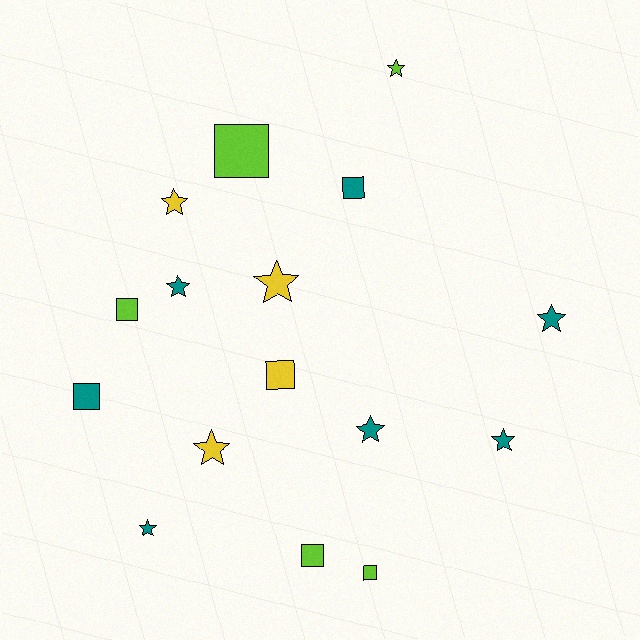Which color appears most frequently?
Teal, with 7 objects.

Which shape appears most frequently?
Star, with 9 objects.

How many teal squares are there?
There are 2 teal squares.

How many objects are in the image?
There are 16 objects.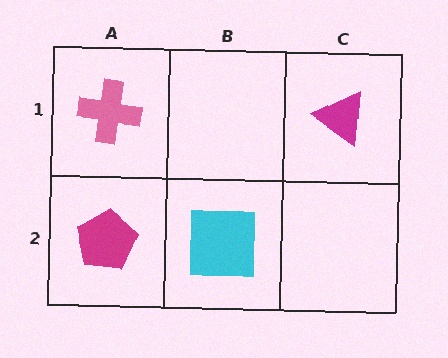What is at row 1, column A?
A pink cross.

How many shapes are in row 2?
2 shapes.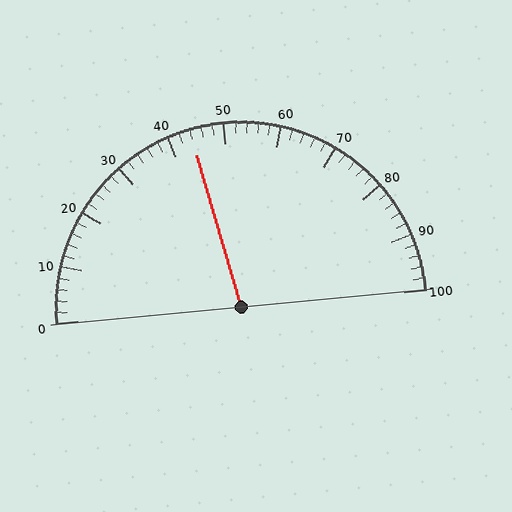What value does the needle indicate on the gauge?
The needle indicates approximately 44.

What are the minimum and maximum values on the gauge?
The gauge ranges from 0 to 100.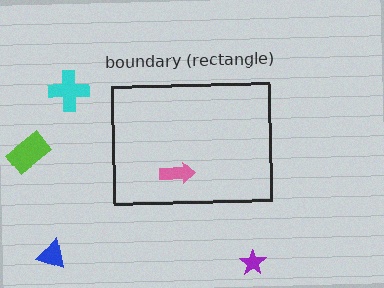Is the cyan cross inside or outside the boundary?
Outside.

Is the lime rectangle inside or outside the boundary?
Outside.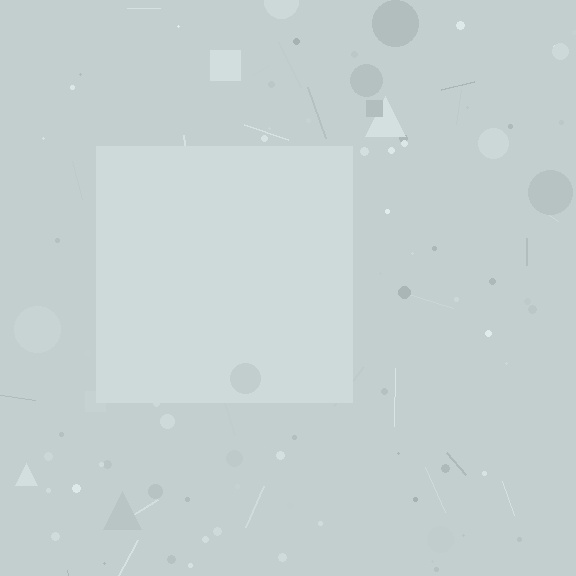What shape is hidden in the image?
A square is hidden in the image.